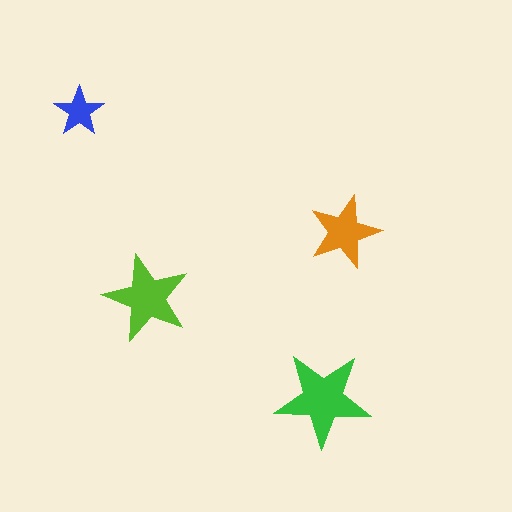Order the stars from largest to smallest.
the green one, the lime one, the orange one, the blue one.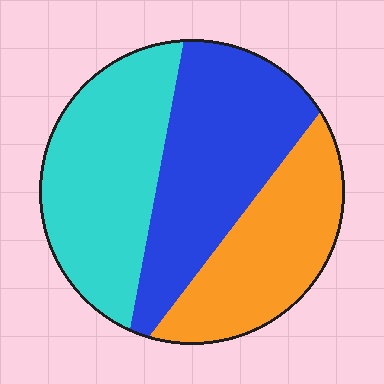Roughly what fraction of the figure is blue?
Blue covers roughly 35% of the figure.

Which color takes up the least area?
Orange, at roughly 30%.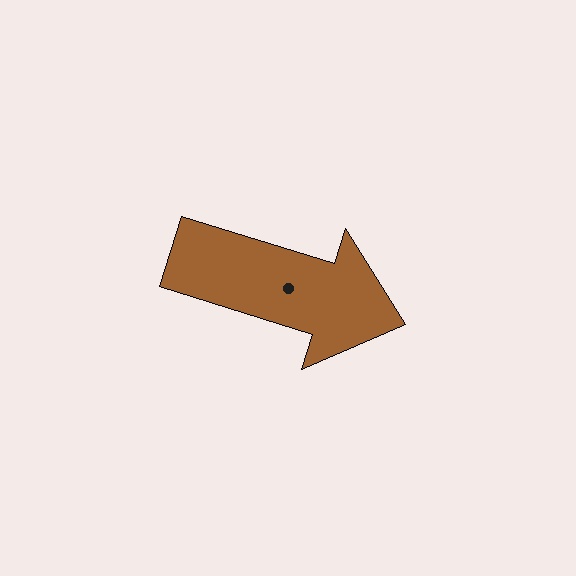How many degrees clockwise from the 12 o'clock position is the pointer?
Approximately 107 degrees.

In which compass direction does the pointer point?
East.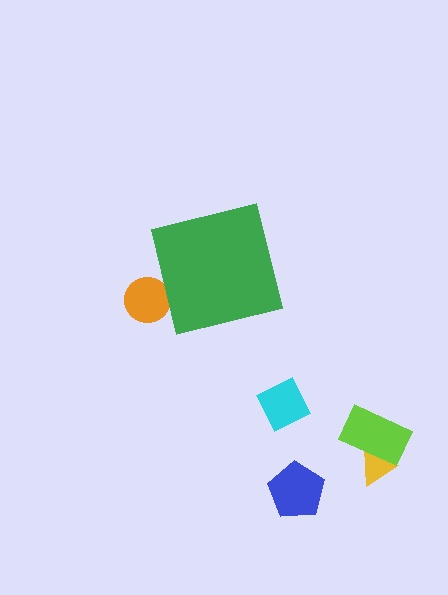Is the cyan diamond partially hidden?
No, the cyan diamond is fully visible.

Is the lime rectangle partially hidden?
No, the lime rectangle is fully visible.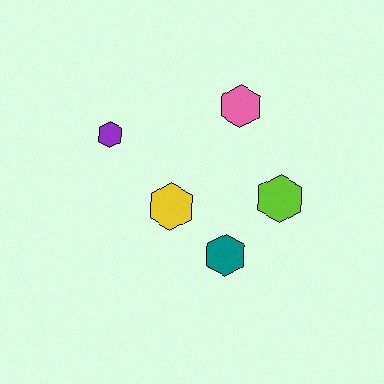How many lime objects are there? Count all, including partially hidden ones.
There is 1 lime object.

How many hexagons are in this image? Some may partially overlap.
There are 5 hexagons.